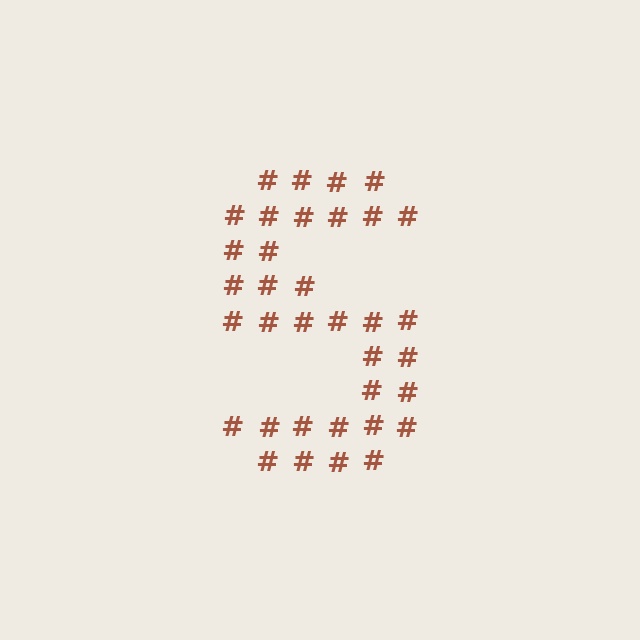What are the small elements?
The small elements are hash symbols.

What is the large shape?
The large shape is the letter S.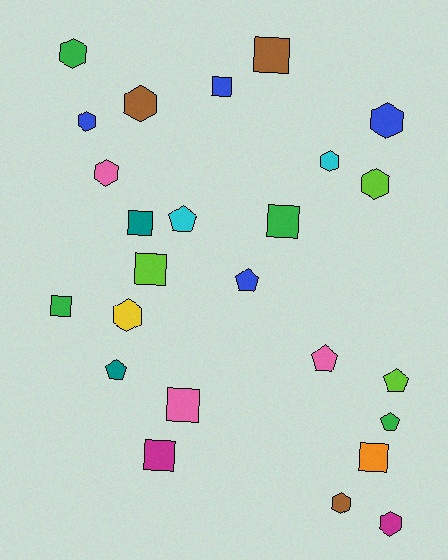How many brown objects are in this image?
There are 3 brown objects.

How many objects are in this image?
There are 25 objects.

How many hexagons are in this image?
There are 10 hexagons.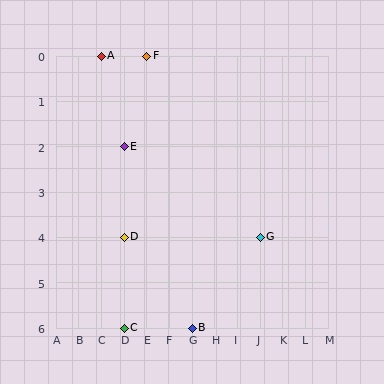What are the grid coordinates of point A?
Point A is at grid coordinates (C, 0).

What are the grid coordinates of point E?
Point E is at grid coordinates (D, 2).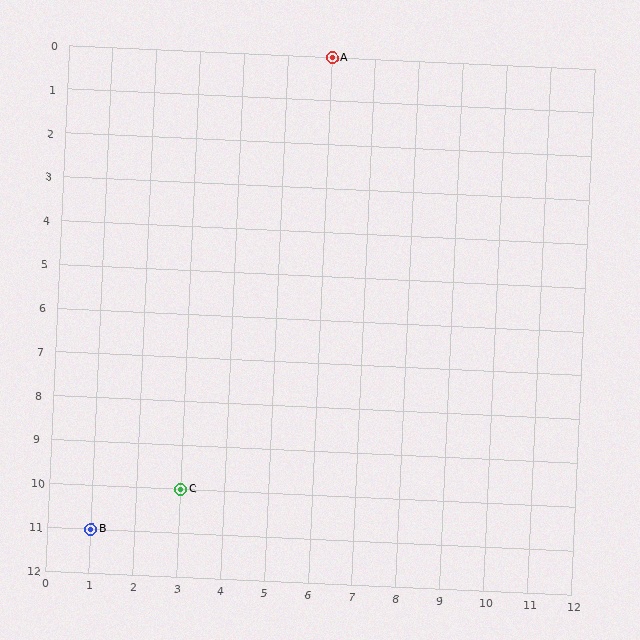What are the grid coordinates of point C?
Point C is at grid coordinates (3, 10).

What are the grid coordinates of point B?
Point B is at grid coordinates (1, 11).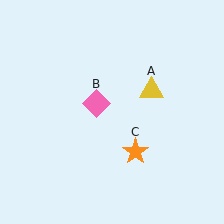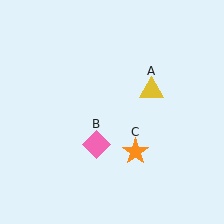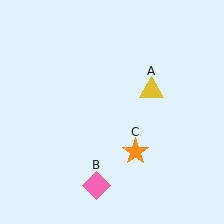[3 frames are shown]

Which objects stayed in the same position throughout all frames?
Yellow triangle (object A) and orange star (object C) remained stationary.